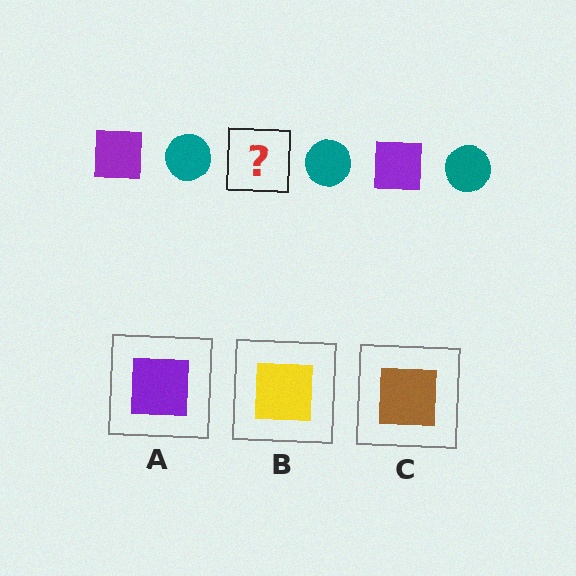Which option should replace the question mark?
Option A.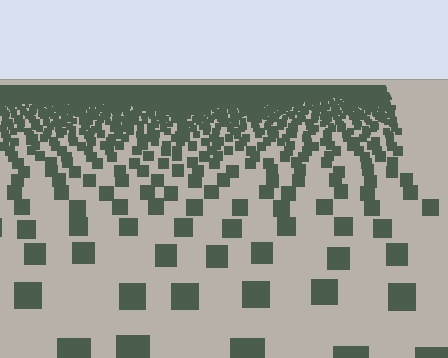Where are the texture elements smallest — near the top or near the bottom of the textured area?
Near the top.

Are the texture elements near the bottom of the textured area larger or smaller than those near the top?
Larger. Near the bottom, elements are closer to the viewer and appear at a bigger on-screen size.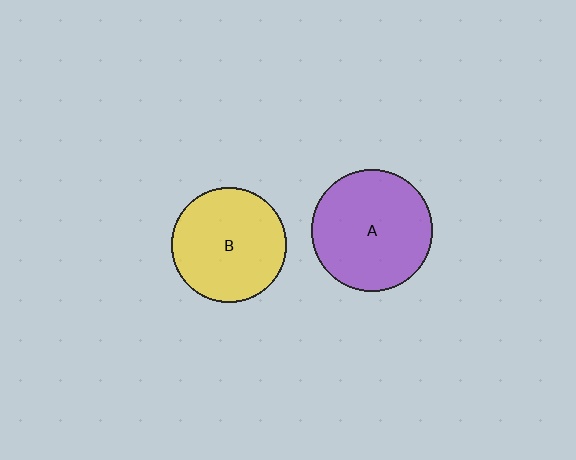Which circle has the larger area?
Circle A (purple).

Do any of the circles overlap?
No, none of the circles overlap.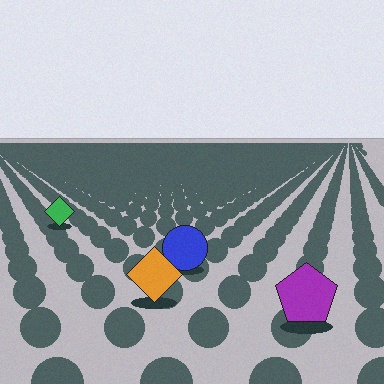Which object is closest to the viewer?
The purple pentagon is closest. The texture marks near it are larger and more spread out.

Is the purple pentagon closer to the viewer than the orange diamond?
Yes. The purple pentagon is closer — you can tell from the texture gradient: the ground texture is coarser near it.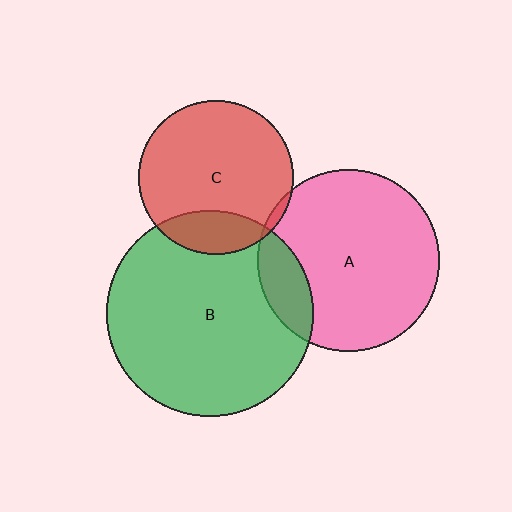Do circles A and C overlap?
Yes.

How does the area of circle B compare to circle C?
Approximately 1.8 times.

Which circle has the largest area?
Circle B (green).